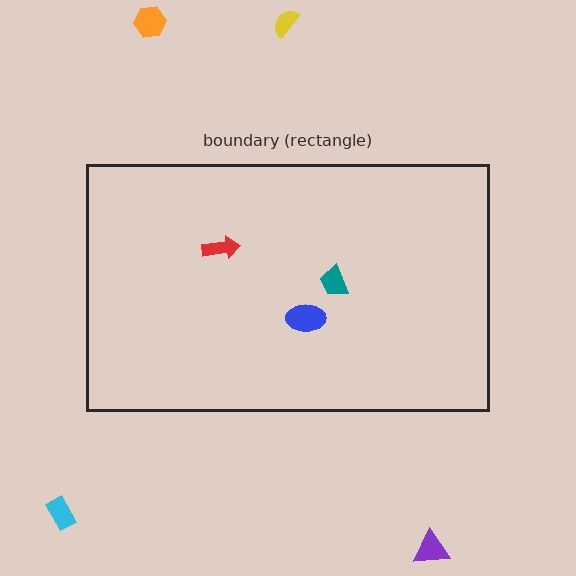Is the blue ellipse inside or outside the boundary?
Inside.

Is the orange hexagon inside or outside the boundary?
Outside.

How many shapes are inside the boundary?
3 inside, 4 outside.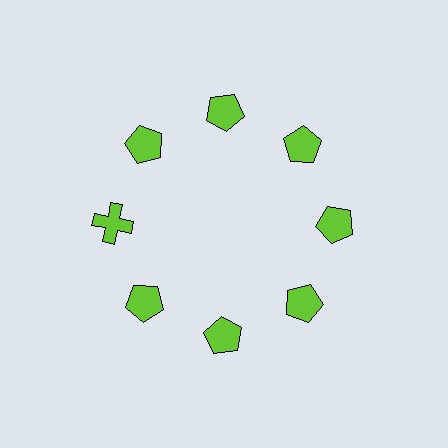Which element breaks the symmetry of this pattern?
The lime cross at roughly the 9 o'clock position breaks the symmetry. All other shapes are lime pentagons.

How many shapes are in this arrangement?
There are 8 shapes arranged in a ring pattern.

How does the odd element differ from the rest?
It has a different shape: cross instead of pentagon.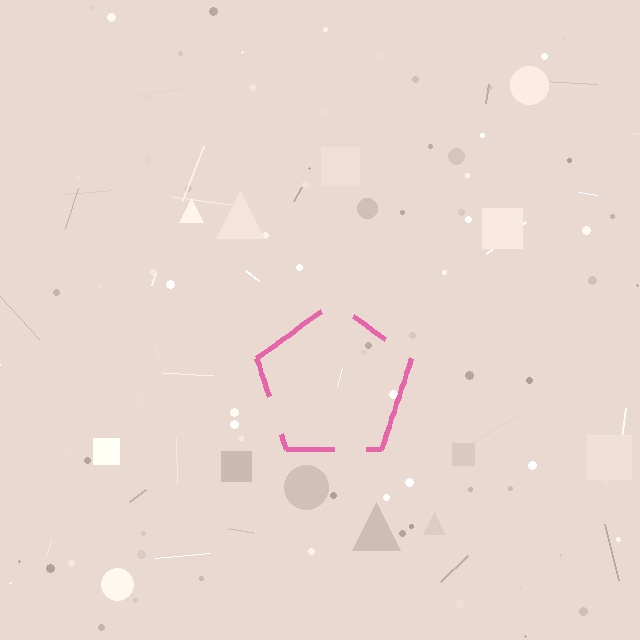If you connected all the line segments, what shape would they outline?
They would outline a pentagon.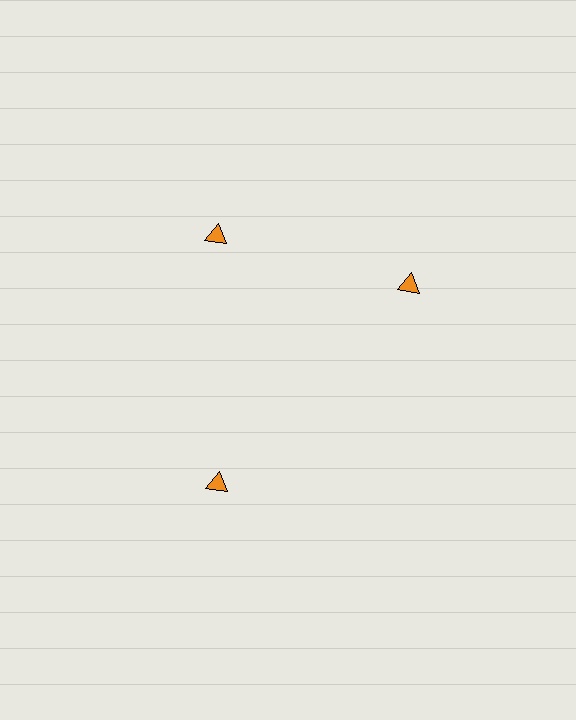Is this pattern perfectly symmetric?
No. The 3 orange triangles are arranged in a ring, but one element near the 3 o'clock position is rotated out of alignment along the ring, breaking the 3-fold rotational symmetry.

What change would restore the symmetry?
The symmetry would be restored by rotating it back into even spacing with its neighbors so that all 3 triangles sit at equal angles and equal distance from the center.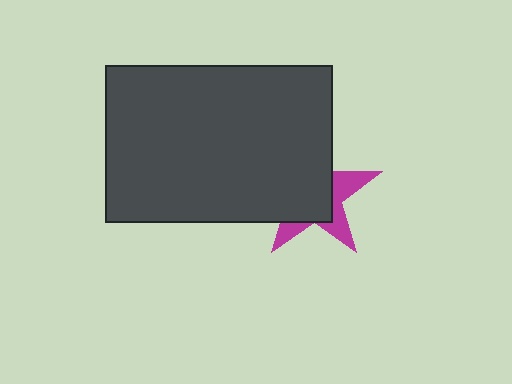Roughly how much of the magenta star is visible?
A small part of it is visible (roughly 34%).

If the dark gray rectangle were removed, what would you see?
You would see the complete magenta star.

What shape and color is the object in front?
The object in front is a dark gray rectangle.